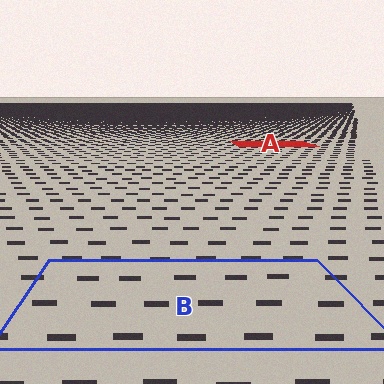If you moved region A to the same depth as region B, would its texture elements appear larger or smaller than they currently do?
They would appear larger. At a closer depth, the same texture elements are projected at a bigger on-screen size.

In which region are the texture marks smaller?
The texture marks are smaller in region A, because it is farther away.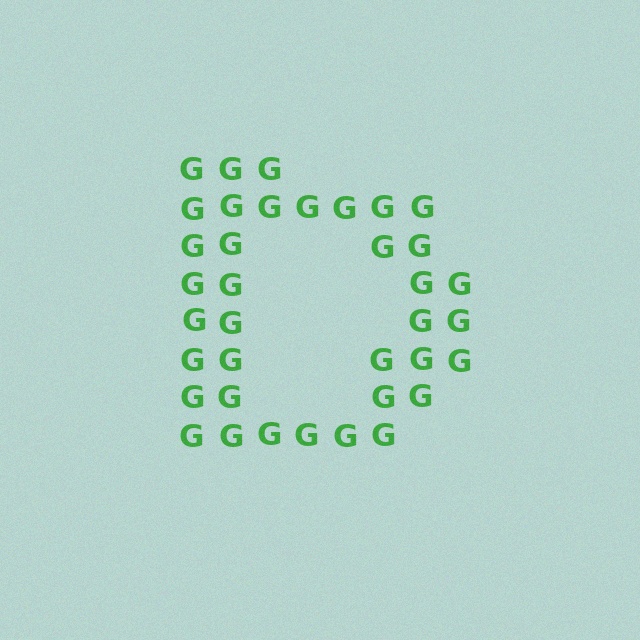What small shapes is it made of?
It is made of small letter G's.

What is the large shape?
The large shape is the letter D.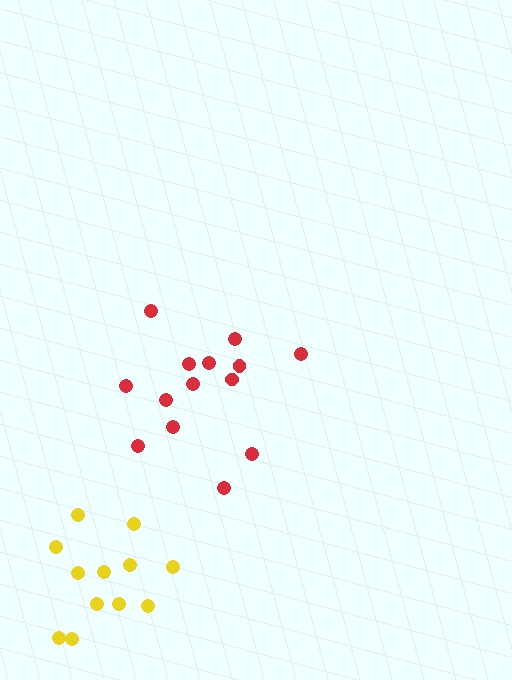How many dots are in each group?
Group 1: 12 dots, Group 2: 14 dots (26 total).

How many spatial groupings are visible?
There are 2 spatial groupings.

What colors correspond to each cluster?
The clusters are colored: yellow, red.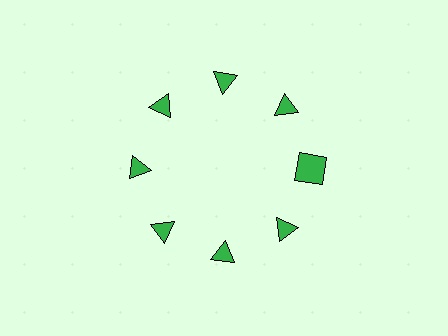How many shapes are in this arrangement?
There are 8 shapes arranged in a ring pattern.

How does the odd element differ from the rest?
It has a different shape: square instead of triangle.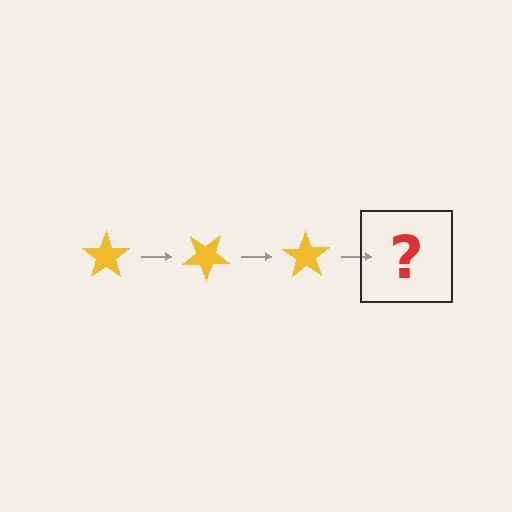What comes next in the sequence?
The next element should be a yellow star rotated 105 degrees.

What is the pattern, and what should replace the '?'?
The pattern is that the star rotates 35 degrees each step. The '?' should be a yellow star rotated 105 degrees.